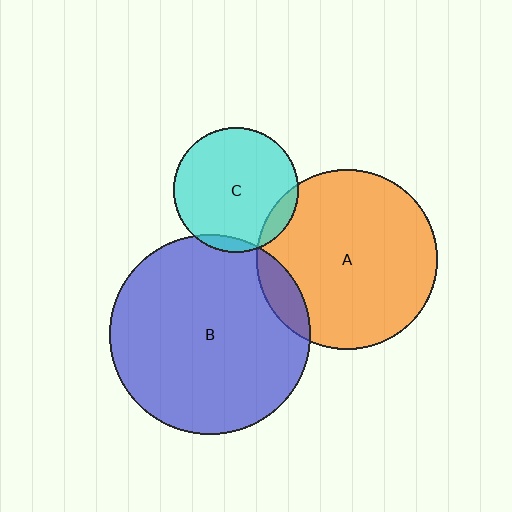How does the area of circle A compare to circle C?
Approximately 2.1 times.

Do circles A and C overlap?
Yes.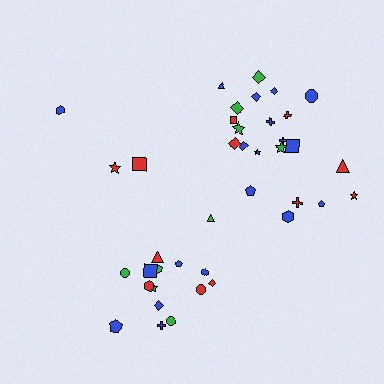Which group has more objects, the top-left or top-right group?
The top-right group.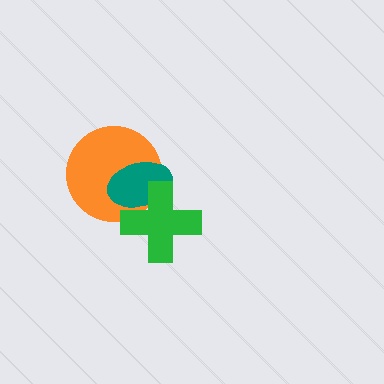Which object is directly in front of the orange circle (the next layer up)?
The teal ellipse is directly in front of the orange circle.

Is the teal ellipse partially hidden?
Yes, it is partially covered by another shape.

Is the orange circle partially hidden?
Yes, it is partially covered by another shape.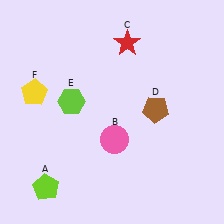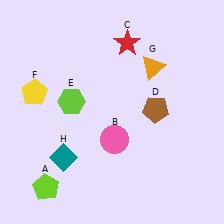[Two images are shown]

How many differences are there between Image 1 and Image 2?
There are 2 differences between the two images.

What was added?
An orange triangle (G), a teal diamond (H) were added in Image 2.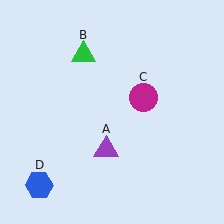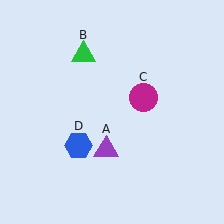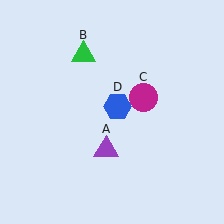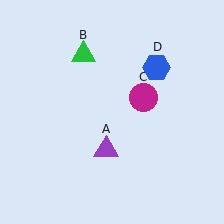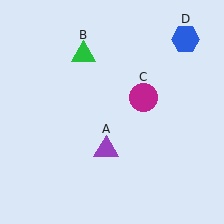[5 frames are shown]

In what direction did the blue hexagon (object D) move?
The blue hexagon (object D) moved up and to the right.